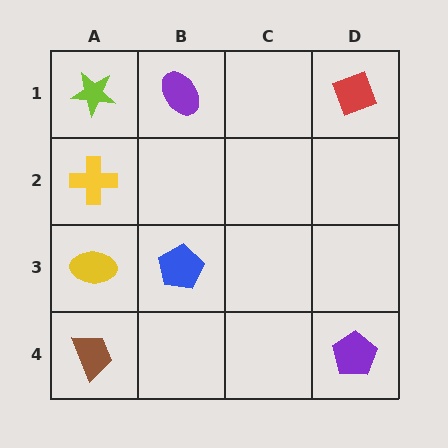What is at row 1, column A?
A lime star.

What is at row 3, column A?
A yellow ellipse.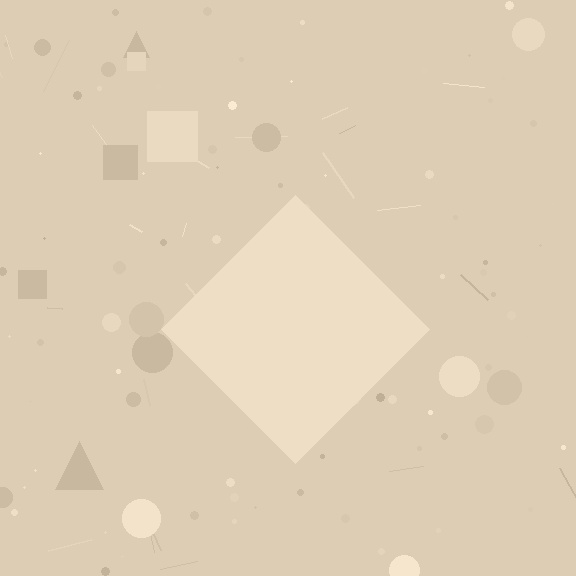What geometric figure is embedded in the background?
A diamond is embedded in the background.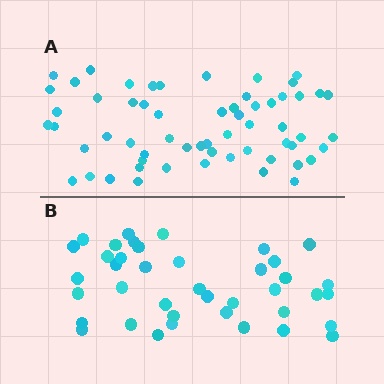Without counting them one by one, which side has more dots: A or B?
Region A (the top region) has more dots.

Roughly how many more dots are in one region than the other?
Region A has approximately 20 more dots than region B.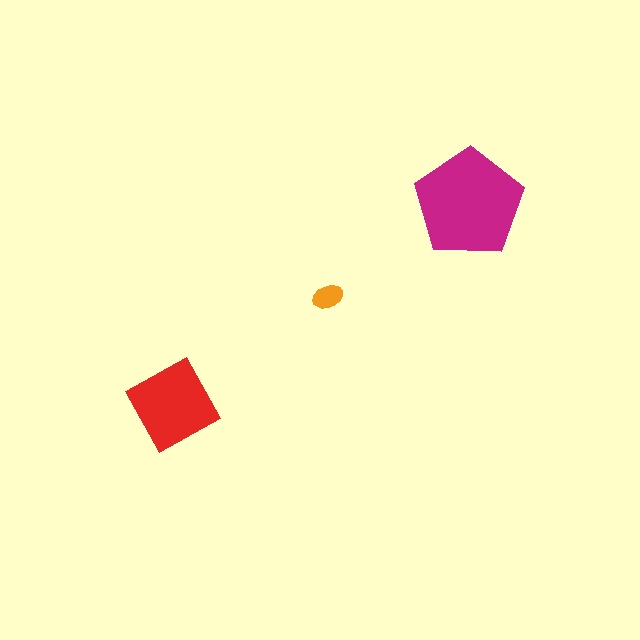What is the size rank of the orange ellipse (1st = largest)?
3rd.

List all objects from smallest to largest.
The orange ellipse, the red diamond, the magenta pentagon.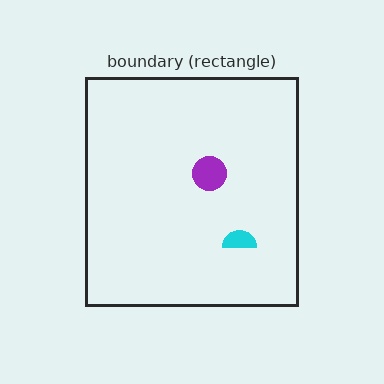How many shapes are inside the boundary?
2 inside, 0 outside.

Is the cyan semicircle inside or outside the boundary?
Inside.